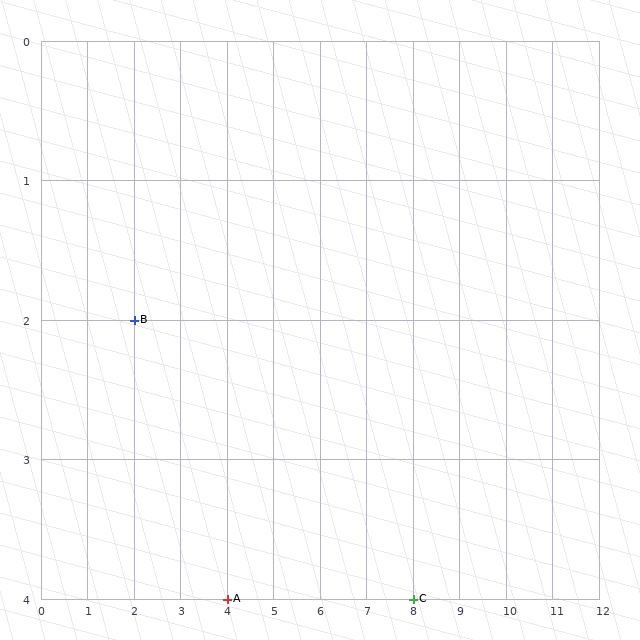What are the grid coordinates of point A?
Point A is at grid coordinates (4, 4).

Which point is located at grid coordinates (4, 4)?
Point A is at (4, 4).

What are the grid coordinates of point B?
Point B is at grid coordinates (2, 2).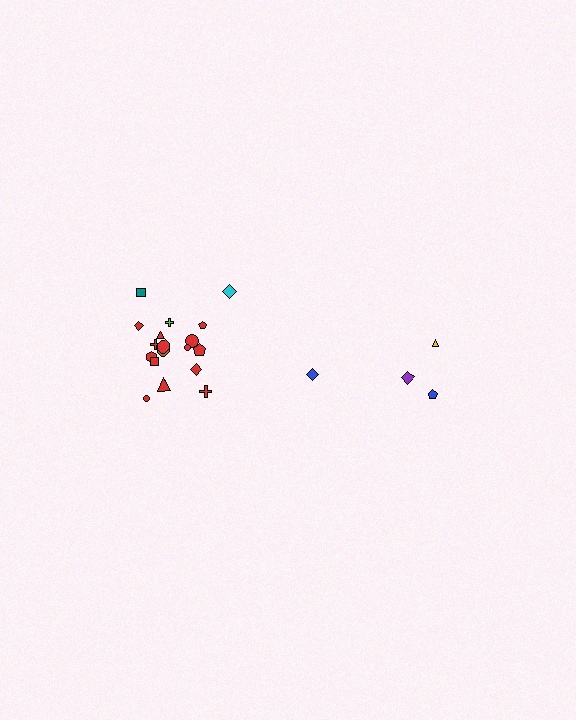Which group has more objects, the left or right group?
The left group.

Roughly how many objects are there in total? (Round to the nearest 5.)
Roughly 20 objects in total.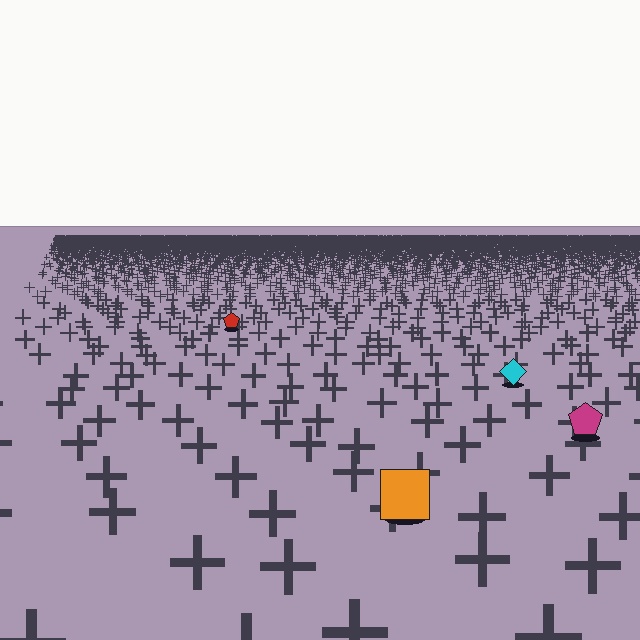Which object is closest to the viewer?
The orange square is closest. The texture marks near it are larger and more spread out.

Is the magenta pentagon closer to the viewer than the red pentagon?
Yes. The magenta pentagon is closer — you can tell from the texture gradient: the ground texture is coarser near it.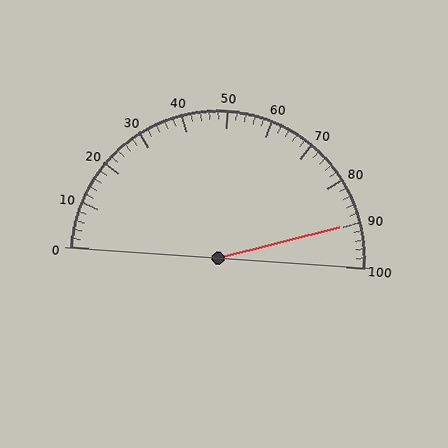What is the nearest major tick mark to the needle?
The nearest major tick mark is 90.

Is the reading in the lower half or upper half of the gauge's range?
The reading is in the upper half of the range (0 to 100).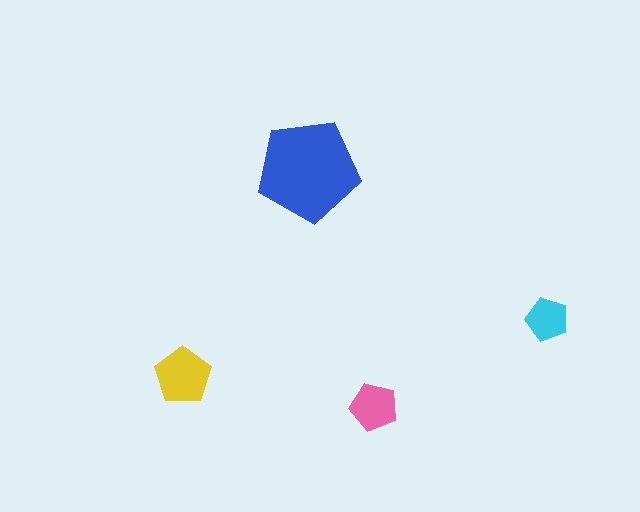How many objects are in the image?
There are 4 objects in the image.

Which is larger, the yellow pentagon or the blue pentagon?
The blue one.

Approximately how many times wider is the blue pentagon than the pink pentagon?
About 2 times wider.